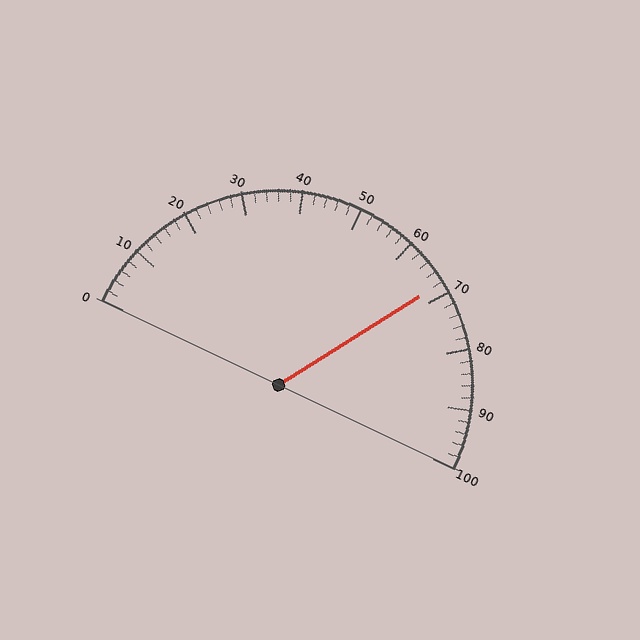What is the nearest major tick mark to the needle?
The nearest major tick mark is 70.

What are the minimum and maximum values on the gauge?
The gauge ranges from 0 to 100.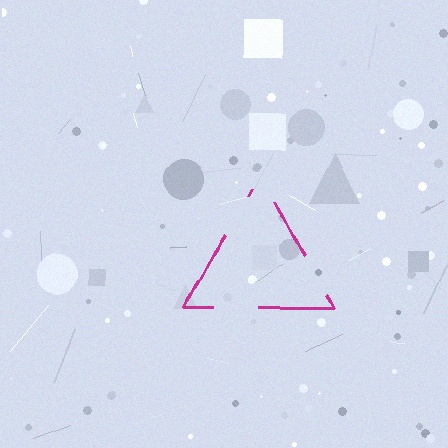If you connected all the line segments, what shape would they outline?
They would outline a triangle.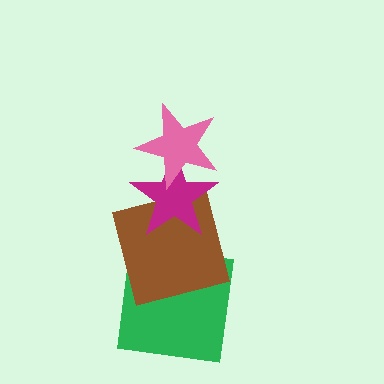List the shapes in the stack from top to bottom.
From top to bottom: the pink star, the magenta star, the brown square, the green square.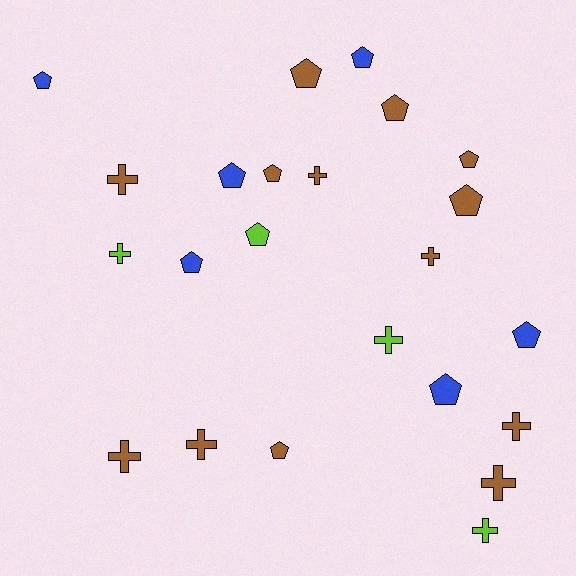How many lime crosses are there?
There are 3 lime crosses.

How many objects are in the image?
There are 23 objects.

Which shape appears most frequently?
Pentagon, with 13 objects.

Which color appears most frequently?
Brown, with 13 objects.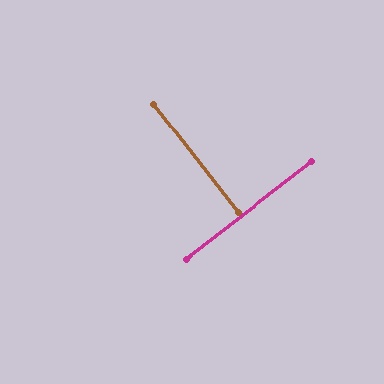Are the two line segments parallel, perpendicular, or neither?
Perpendicular — they meet at approximately 90°.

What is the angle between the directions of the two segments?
Approximately 90 degrees.